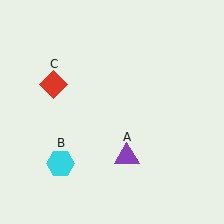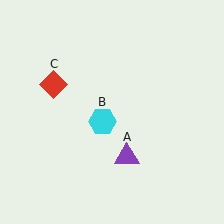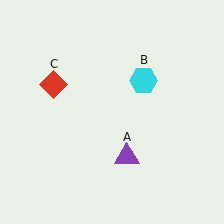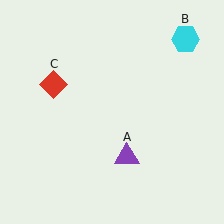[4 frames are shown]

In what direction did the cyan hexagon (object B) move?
The cyan hexagon (object B) moved up and to the right.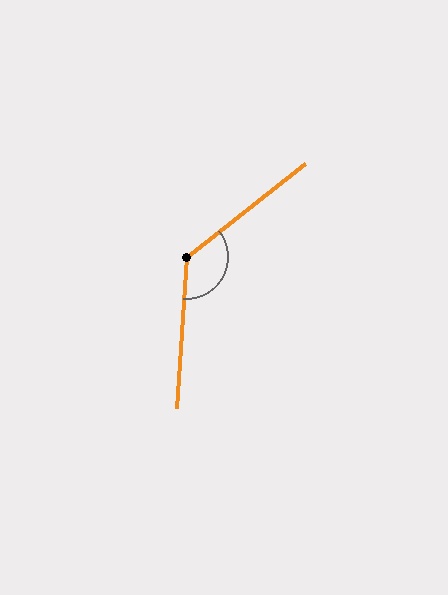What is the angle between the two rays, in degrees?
Approximately 132 degrees.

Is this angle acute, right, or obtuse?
It is obtuse.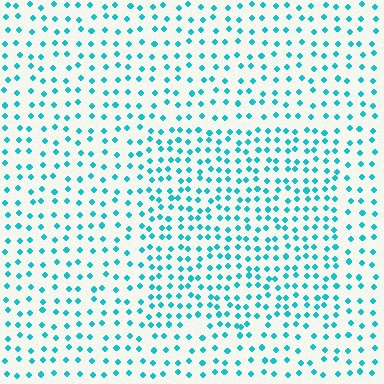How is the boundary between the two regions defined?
The boundary is defined by a change in element density (approximately 1.6x ratio). All elements are the same color, size, and shape.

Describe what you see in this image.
The image contains small cyan elements arranged at two different densities. A rectangle-shaped region is visible where the elements are more densely packed than the surrounding area.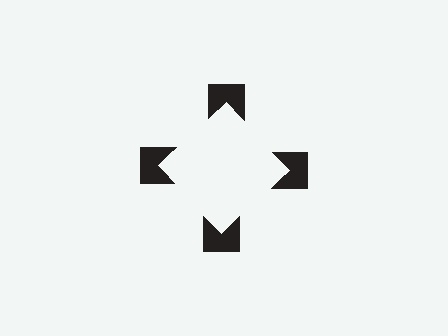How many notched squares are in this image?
There are 4 — one at each vertex of the illusory square.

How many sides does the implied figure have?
4 sides.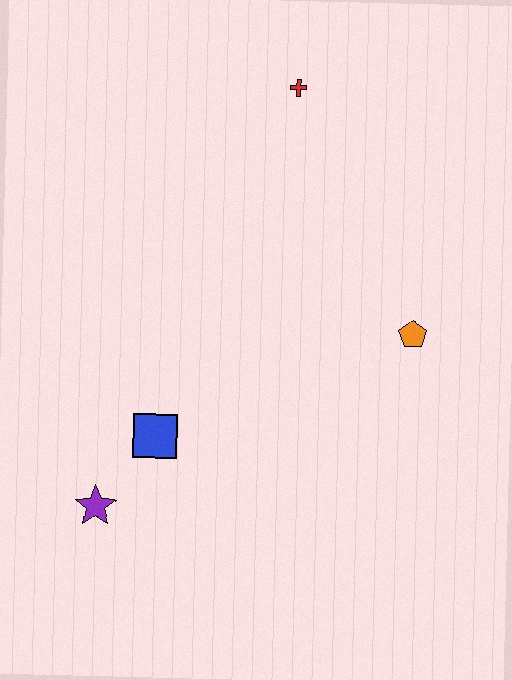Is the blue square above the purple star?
Yes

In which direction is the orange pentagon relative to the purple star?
The orange pentagon is to the right of the purple star.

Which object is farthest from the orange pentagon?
The purple star is farthest from the orange pentagon.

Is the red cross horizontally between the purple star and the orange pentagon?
Yes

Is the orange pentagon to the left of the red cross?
No